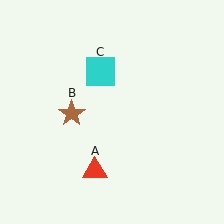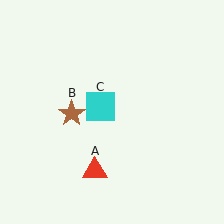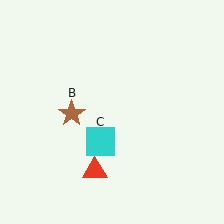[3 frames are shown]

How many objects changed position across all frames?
1 object changed position: cyan square (object C).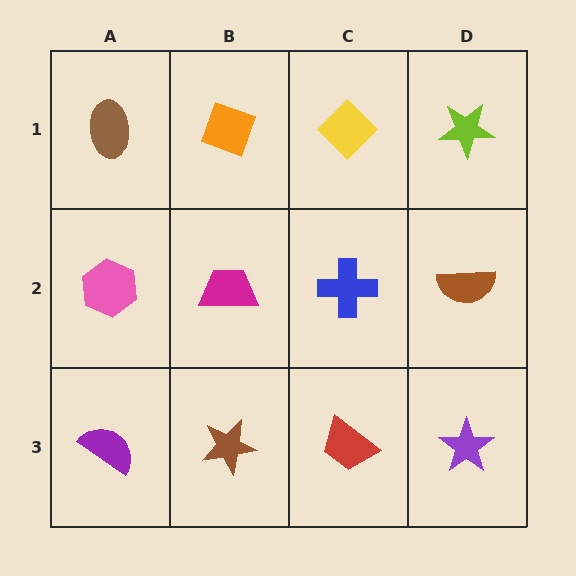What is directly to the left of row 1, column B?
A brown ellipse.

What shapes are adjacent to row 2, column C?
A yellow diamond (row 1, column C), a red trapezoid (row 3, column C), a magenta trapezoid (row 2, column B), a brown semicircle (row 2, column D).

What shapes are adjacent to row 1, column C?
A blue cross (row 2, column C), an orange diamond (row 1, column B), a lime star (row 1, column D).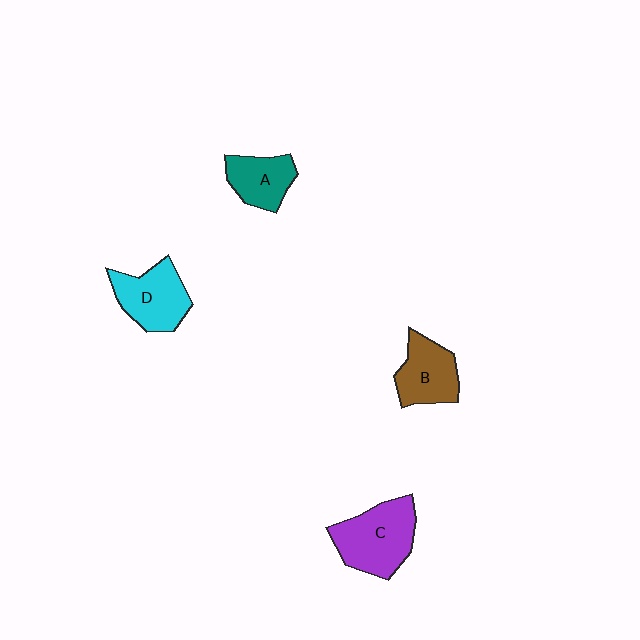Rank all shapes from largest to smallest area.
From largest to smallest: C (purple), D (cyan), B (brown), A (teal).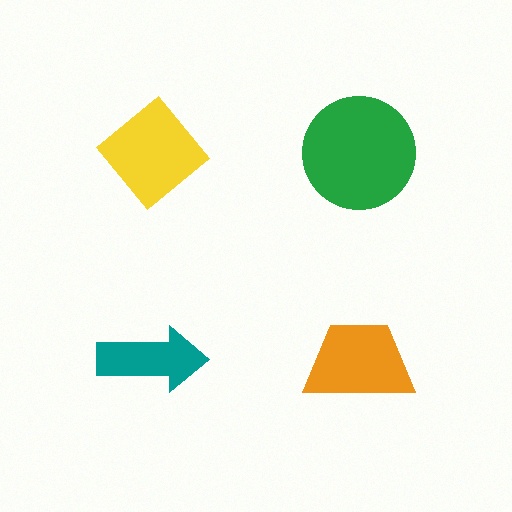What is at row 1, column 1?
A yellow diamond.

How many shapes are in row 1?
2 shapes.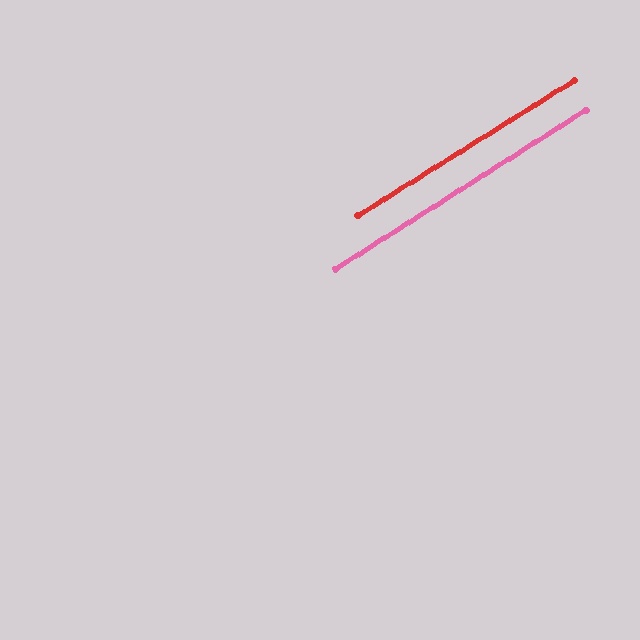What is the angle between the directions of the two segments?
Approximately 0 degrees.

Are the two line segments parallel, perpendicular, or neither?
Parallel — their directions differ by only 0.3°.